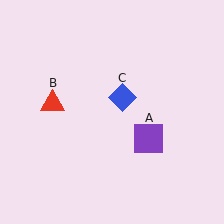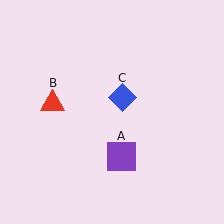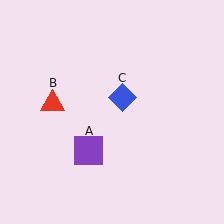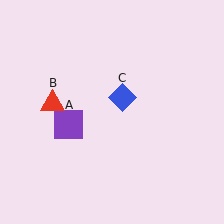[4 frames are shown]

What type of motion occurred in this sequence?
The purple square (object A) rotated clockwise around the center of the scene.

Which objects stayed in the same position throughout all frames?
Red triangle (object B) and blue diamond (object C) remained stationary.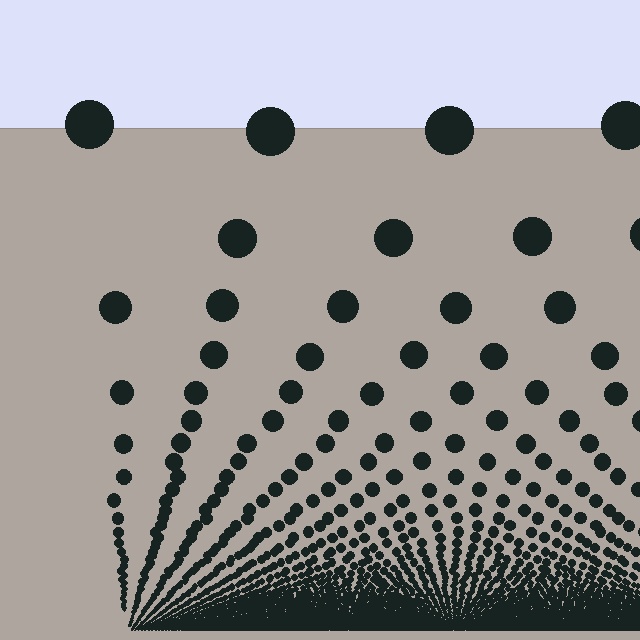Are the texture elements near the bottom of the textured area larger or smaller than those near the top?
Smaller. The gradient is inverted — elements near the bottom are smaller and denser.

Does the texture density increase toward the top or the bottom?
Density increases toward the bottom.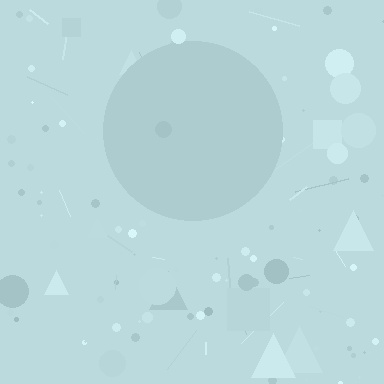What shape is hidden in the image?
A circle is hidden in the image.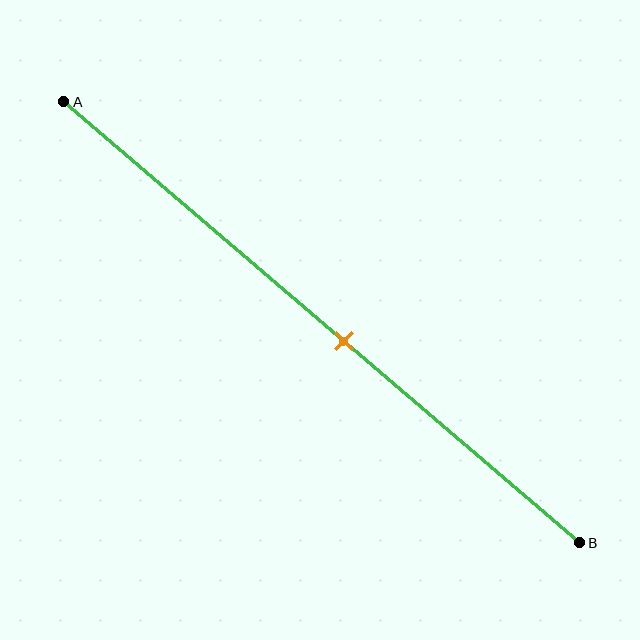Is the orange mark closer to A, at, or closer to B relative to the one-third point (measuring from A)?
The orange mark is closer to point B than the one-third point of segment AB.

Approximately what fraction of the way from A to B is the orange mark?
The orange mark is approximately 55% of the way from A to B.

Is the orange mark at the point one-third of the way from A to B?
No, the mark is at about 55% from A, not at the 33% one-third point.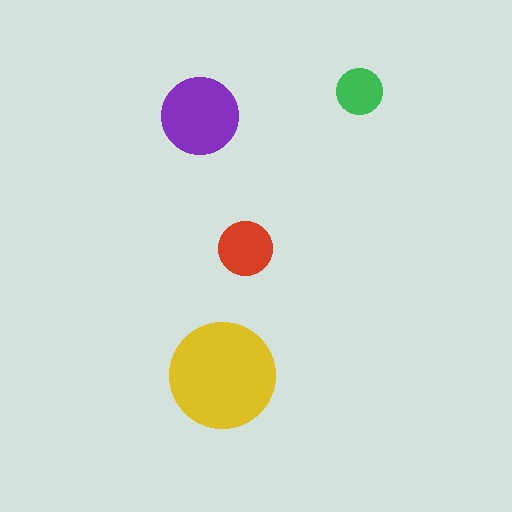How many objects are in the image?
There are 4 objects in the image.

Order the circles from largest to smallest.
the yellow one, the purple one, the red one, the green one.